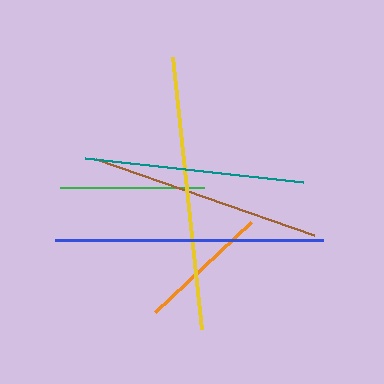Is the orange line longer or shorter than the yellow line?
The yellow line is longer than the orange line.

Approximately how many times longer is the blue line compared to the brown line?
The blue line is approximately 1.2 times the length of the brown line.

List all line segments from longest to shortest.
From longest to shortest: yellow, blue, brown, teal, green, orange.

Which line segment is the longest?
The yellow line is the longest at approximately 273 pixels.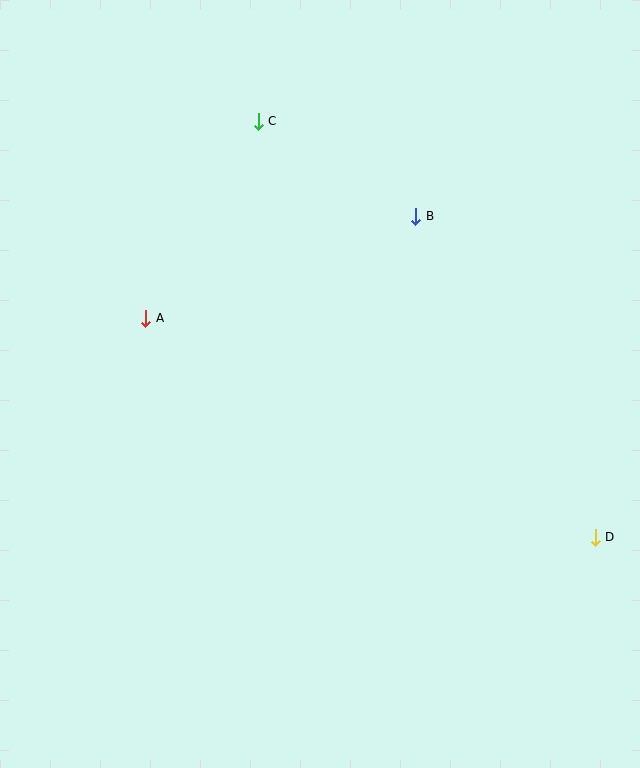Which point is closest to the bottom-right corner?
Point D is closest to the bottom-right corner.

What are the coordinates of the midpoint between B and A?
The midpoint between B and A is at (281, 267).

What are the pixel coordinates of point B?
Point B is at (416, 216).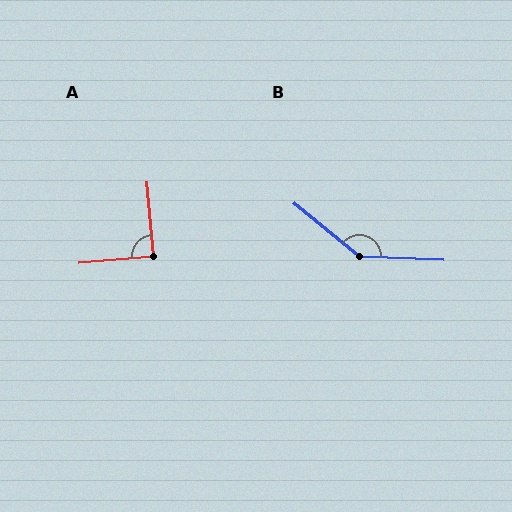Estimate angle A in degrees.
Approximately 91 degrees.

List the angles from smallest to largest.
A (91°), B (144°).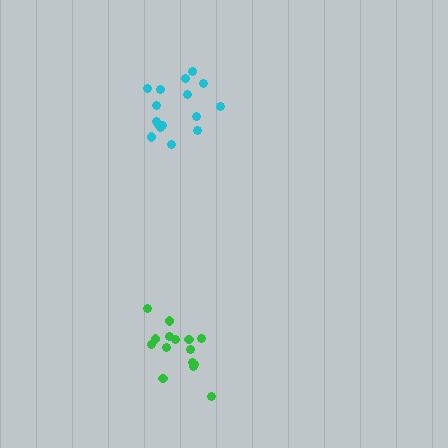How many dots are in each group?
Group 1: 16 dots, Group 2: 15 dots (31 total).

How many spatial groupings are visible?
There are 2 spatial groupings.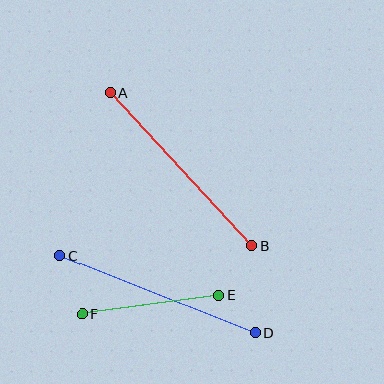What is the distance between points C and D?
The distance is approximately 209 pixels.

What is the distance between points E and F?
The distance is approximately 138 pixels.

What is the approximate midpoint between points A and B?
The midpoint is at approximately (181, 169) pixels.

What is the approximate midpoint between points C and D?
The midpoint is at approximately (158, 294) pixels.